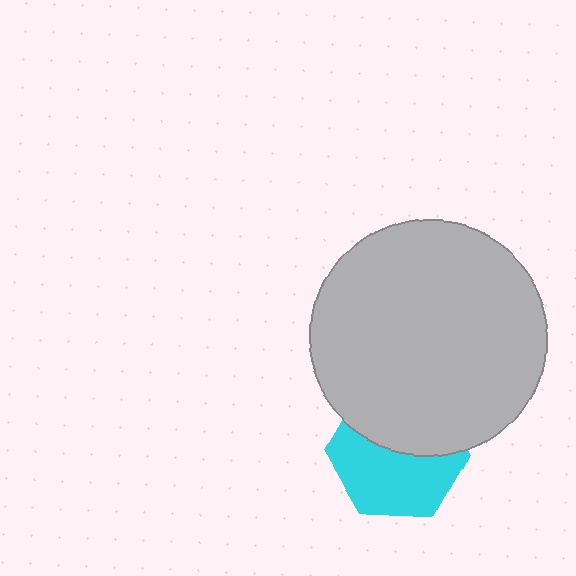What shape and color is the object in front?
The object in front is a light gray circle.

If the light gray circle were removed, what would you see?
You would see the complete cyan hexagon.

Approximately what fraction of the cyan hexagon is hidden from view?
Roughly 45% of the cyan hexagon is hidden behind the light gray circle.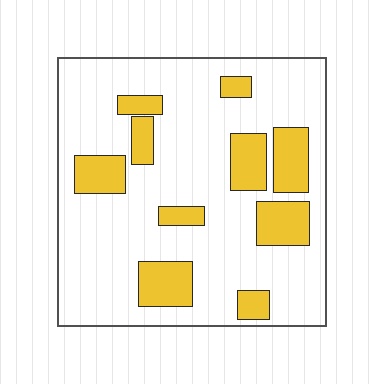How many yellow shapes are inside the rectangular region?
10.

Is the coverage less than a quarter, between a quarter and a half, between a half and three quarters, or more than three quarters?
Less than a quarter.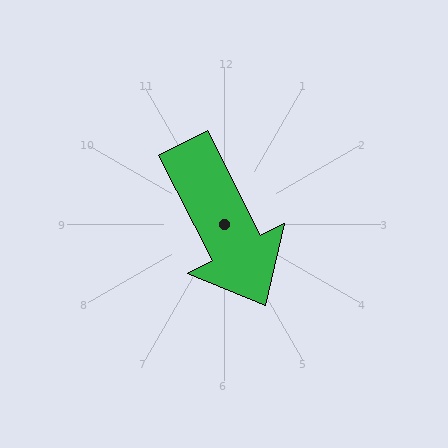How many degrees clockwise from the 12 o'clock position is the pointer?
Approximately 153 degrees.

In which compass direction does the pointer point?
Southeast.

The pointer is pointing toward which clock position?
Roughly 5 o'clock.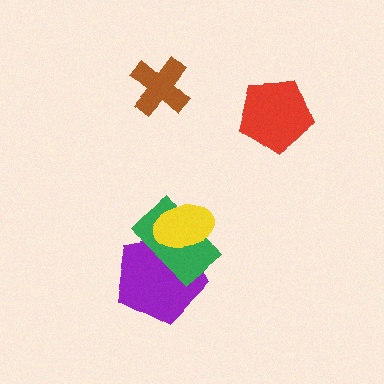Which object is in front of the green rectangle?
The yellow ellipse is in front of the green rectangle.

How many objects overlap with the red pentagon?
0 objects overlap with the red pentagon.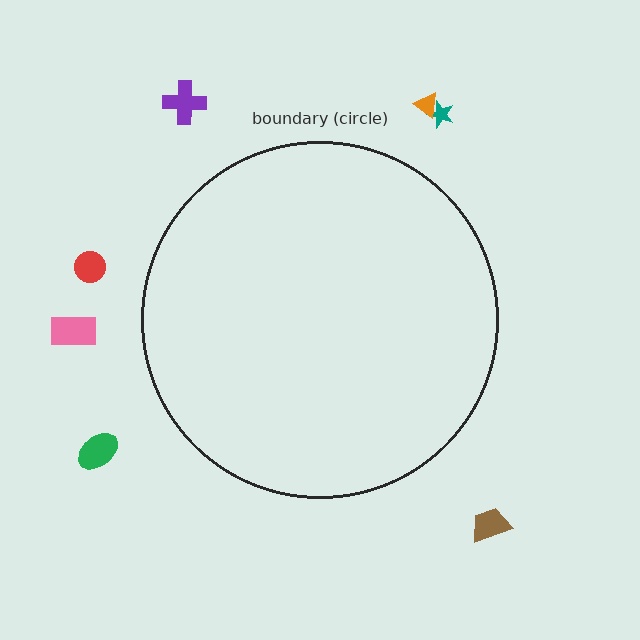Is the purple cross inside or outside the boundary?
Outside.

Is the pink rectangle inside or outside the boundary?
Outside.